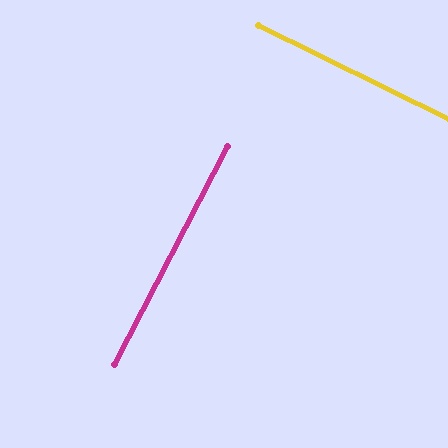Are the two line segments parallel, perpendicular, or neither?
Perpendicular — they meet at approximately 89°.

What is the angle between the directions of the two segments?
Approximately 89 degrees.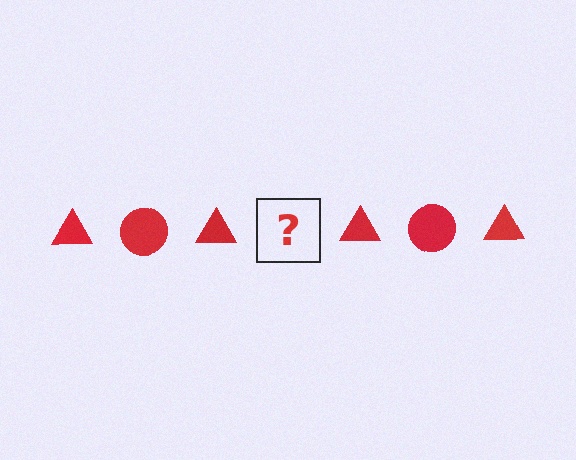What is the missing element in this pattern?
The missing element is a red circle.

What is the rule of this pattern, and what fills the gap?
The rule is that the pattern cycles through triangle, circle shapes in red. The gap should be filled with a red circle.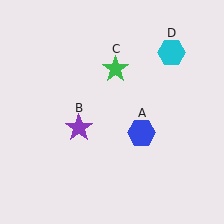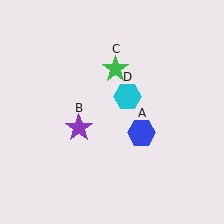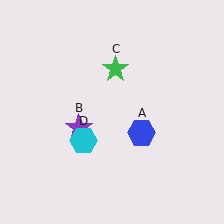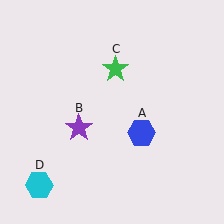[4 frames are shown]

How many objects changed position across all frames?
1 object changed position: cyan hexagon (object D).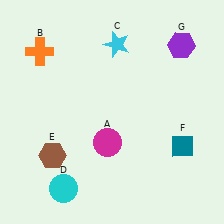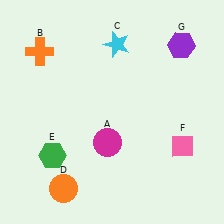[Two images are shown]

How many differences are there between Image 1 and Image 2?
There are 3 differences between the two images.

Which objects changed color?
D changed from cyan to orange. E changed from brown to green. F changed from teal to pink.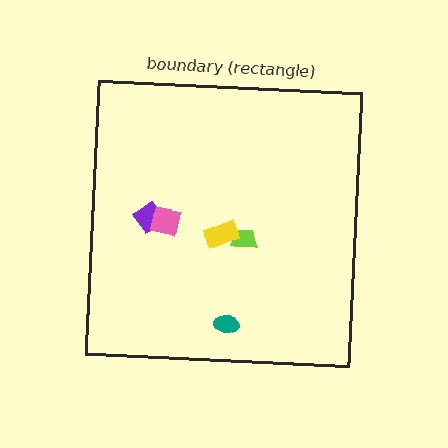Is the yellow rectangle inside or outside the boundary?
Inside.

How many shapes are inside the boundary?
5 inside, 0 outside.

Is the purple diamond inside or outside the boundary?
Inside.